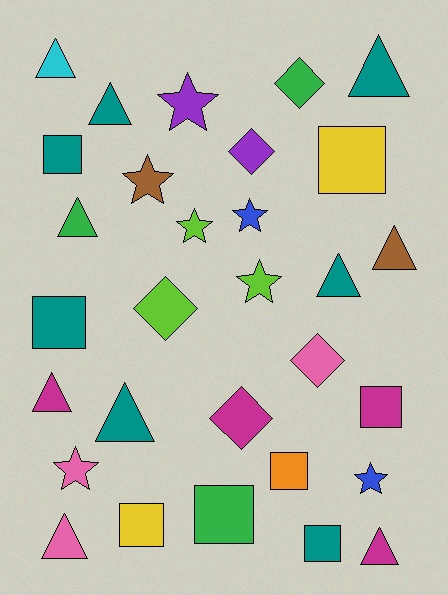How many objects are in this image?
There are 30 objects.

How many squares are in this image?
There are 8 squares.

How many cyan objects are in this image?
There is 1 cyan object.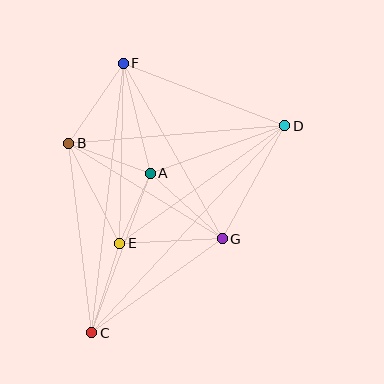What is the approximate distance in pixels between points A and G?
The distance between A and G is approximately 97 pixels.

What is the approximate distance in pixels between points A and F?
The distance between A and F is approximately 113 pixels.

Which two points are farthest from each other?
Points C and D are farthest from each other.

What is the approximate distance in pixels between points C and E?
The distance between C and E is approximately 94 pixels.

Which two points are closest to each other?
Points A and E are closest to each other.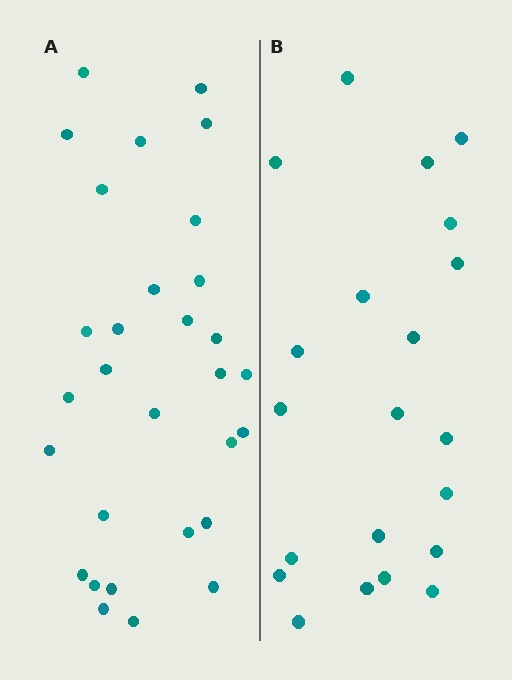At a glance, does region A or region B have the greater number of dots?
Region A (the left region) has more dots.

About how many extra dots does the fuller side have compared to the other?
Region A has roughly 8 or so more dots than region B.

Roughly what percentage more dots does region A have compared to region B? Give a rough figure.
About 45% more.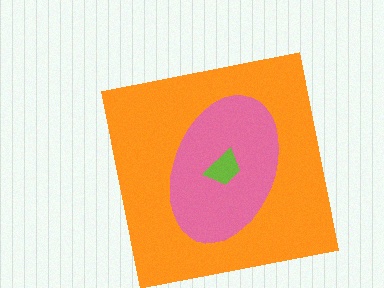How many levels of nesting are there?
3.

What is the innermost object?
The lime trapezoid.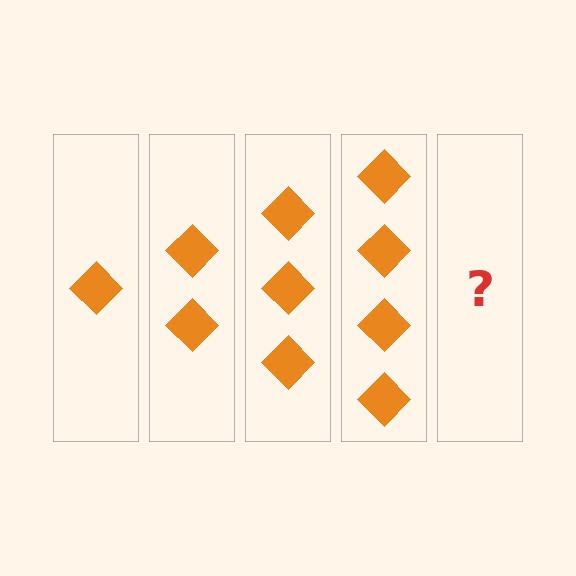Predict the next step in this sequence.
The next step is 5 diamonds.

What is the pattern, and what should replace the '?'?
The pattern is that each step adds one more diamond. The '?' should be 5 diamonds.